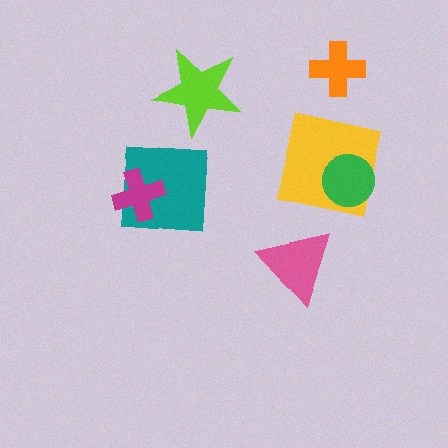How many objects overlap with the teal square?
1 object overlaps with the teal square.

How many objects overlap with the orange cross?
0 objects overlap with the orange cross.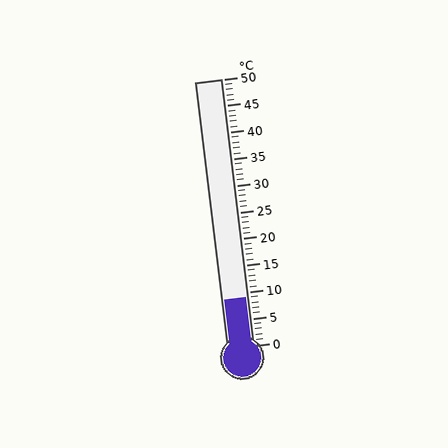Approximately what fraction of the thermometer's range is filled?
The thermometer is filled to approximately 20% of its range.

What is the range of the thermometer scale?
The thermometer scale ranges from 0°C to 50°C.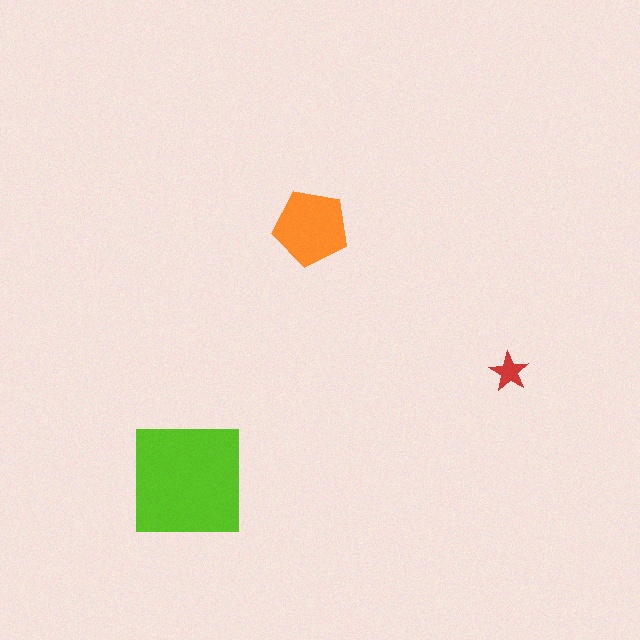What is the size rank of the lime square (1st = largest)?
1st.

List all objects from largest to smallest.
The lime square, the orange pentagon, the red star.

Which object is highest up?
The orange pentagon is topmost.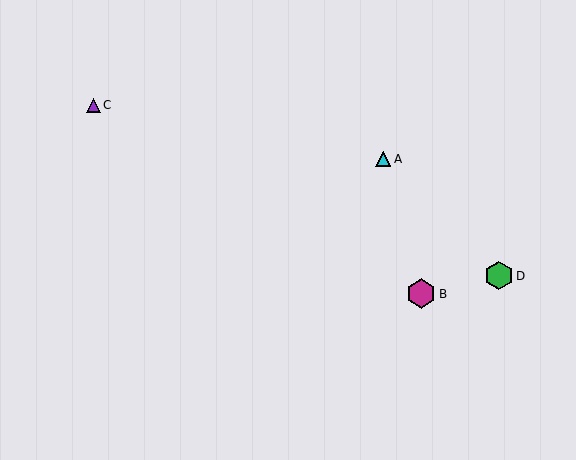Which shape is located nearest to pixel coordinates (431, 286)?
The magenta hexagon (labeled B) at (421, 294) is nearest to that location.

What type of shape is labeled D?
Shape D is a green hexagon.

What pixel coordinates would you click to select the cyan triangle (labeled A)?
Click at (383, 159) to select the cyan triangle A.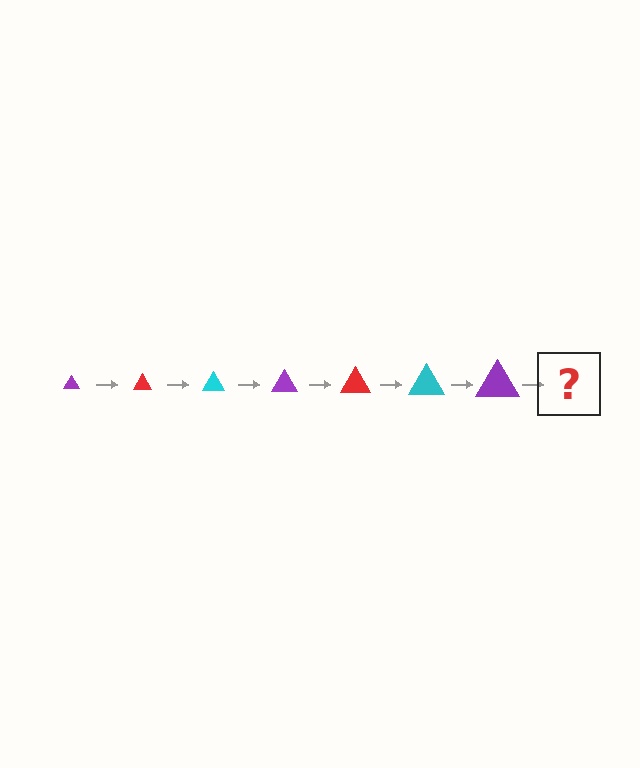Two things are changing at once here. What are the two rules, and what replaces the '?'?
The two rules are that the triangle grows larger each step and the color cycles through purple, red, and cyan. The '?' should be a red triangle, larger than the previous one.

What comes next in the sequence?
The next element should be a red triangle, larger than the previous one.